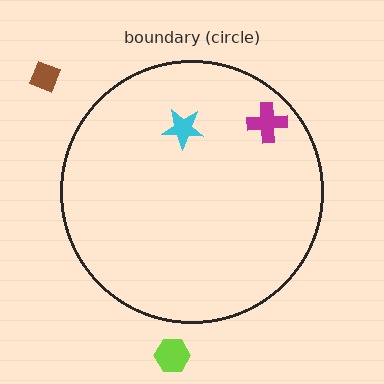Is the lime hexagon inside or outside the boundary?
Outside.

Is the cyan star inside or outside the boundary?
Inside.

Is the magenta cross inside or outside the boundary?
Inside.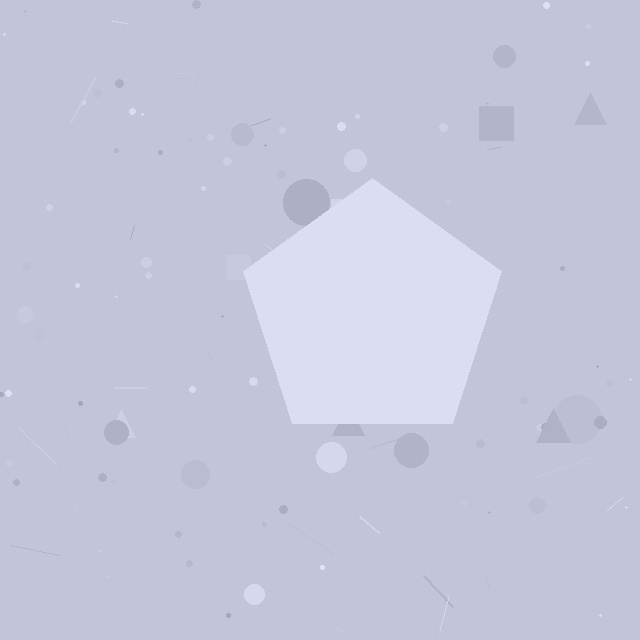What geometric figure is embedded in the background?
A pentagon is embedded in the background.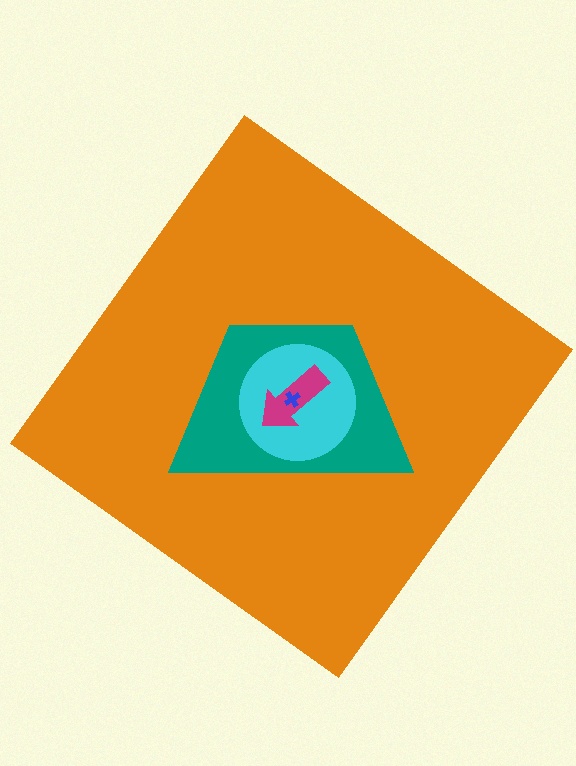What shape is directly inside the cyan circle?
The magenta arrow.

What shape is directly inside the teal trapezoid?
The cyan circle.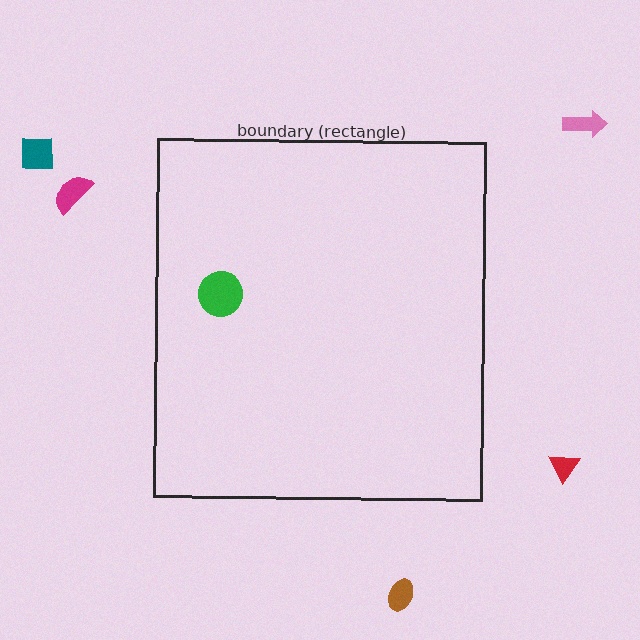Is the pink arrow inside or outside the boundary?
Outside.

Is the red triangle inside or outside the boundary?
Outside.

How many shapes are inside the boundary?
1 inside, 5 outside.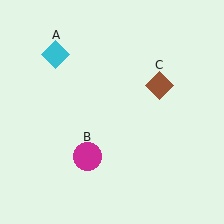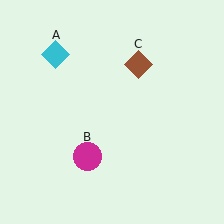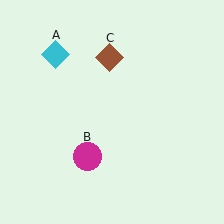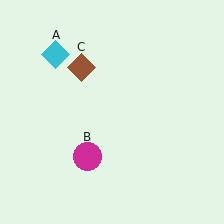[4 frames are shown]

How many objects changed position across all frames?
1 object changed position: brown diamond (object C).